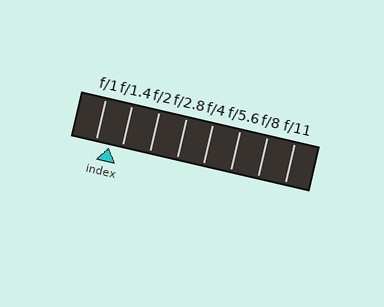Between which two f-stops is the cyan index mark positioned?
The index mark is between f/1 and f/1.4.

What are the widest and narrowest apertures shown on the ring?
The widest aperture shown is f/1 and the narrowest is f/11.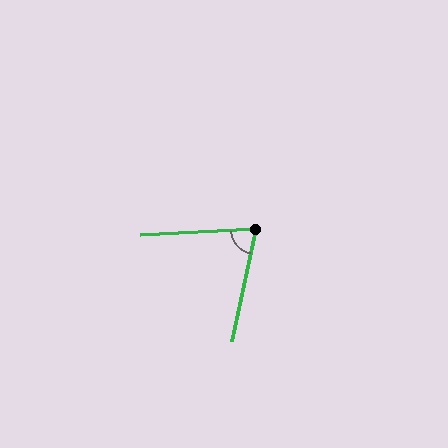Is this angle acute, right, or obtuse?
It is acute.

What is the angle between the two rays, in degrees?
Approximately 75 degrees.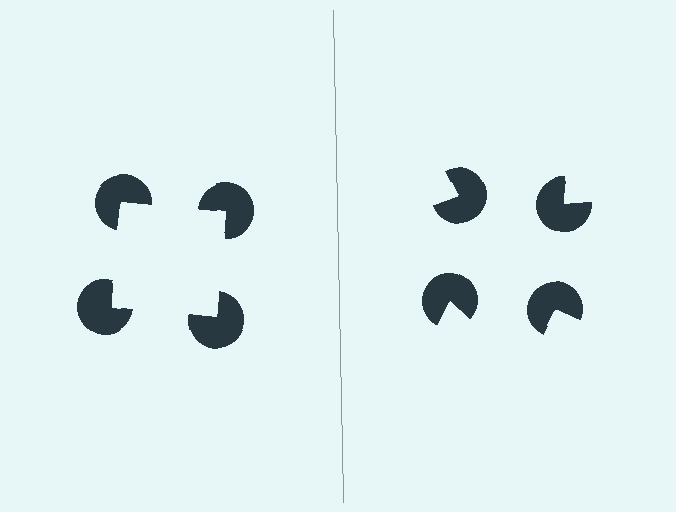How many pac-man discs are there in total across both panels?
8 — 4 on each side.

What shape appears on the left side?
An illusory square.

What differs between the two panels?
The pac-man discs are positioned identically on both sides; only the wedge orientations differ. On the left they align to a square; on the right they are misaligned.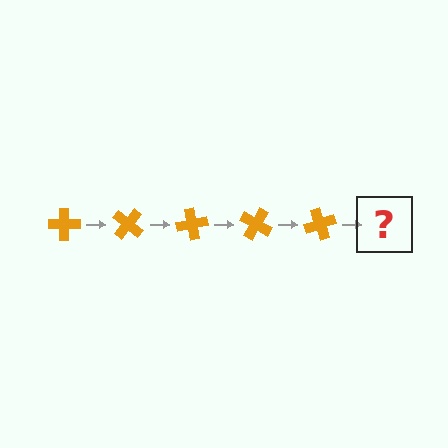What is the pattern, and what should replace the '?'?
The pattern is that the cross rotates 40 degrees each step. The '?' should be an orange cross rotated 200 degrees.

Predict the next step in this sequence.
The next step is an orange cross rotated 200 degrees.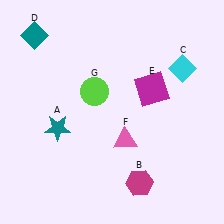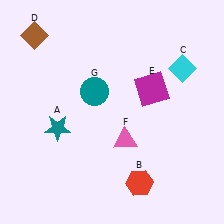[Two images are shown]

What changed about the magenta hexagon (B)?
In Image 1, B is magenta. In Image 2, it changed to red.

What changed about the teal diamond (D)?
In Image 1, D is teal. In Image 2, it changed to brown.